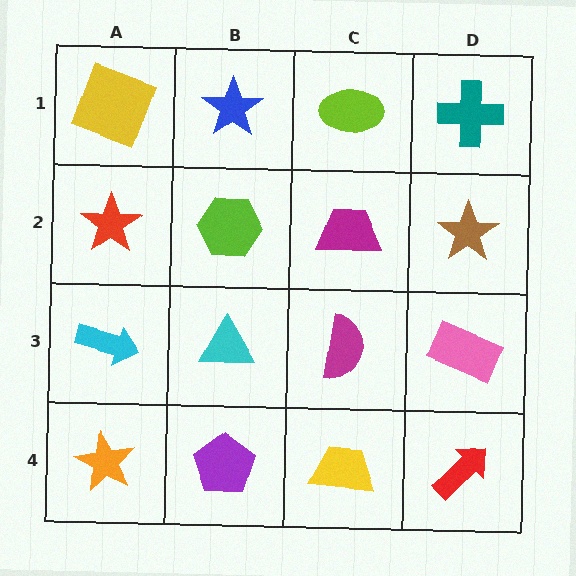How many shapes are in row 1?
4 shapes.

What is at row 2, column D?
A brown star.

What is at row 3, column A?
A cyan arrow.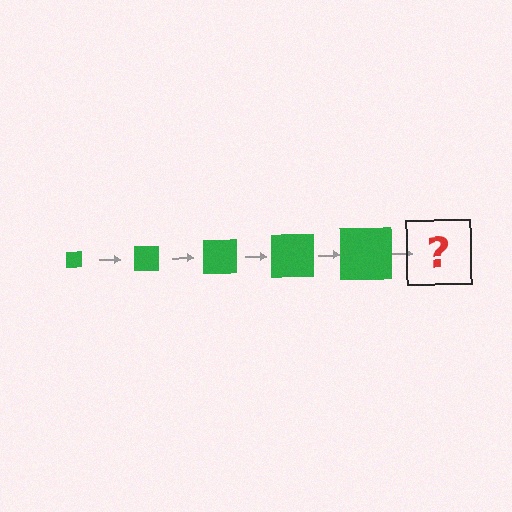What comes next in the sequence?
The next element should be a green square, larger than the previous one.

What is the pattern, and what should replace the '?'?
The pattern is that the square gets progressively larger each step. The '?' should be a green square, larger than the previous one.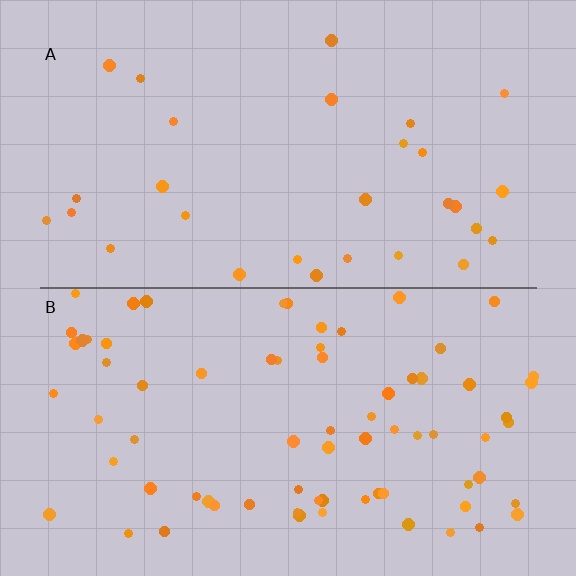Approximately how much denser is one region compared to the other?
Approximately 2.5× — region B over region A.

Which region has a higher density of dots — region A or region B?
B (the bottom).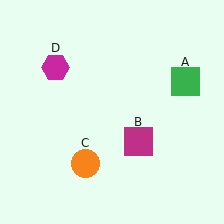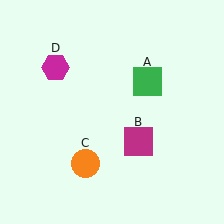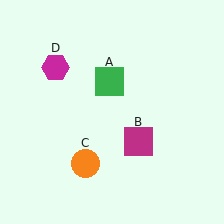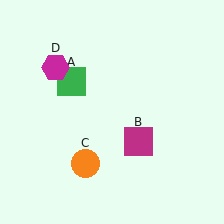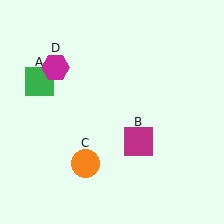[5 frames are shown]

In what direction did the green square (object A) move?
The green square (object A) moved left.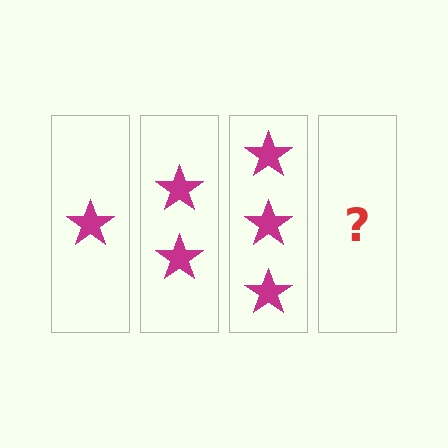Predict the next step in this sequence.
The next step is 4 stars.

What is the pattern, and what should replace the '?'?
The pattern is that each step adds one more star. The '?' should be 4 stars.